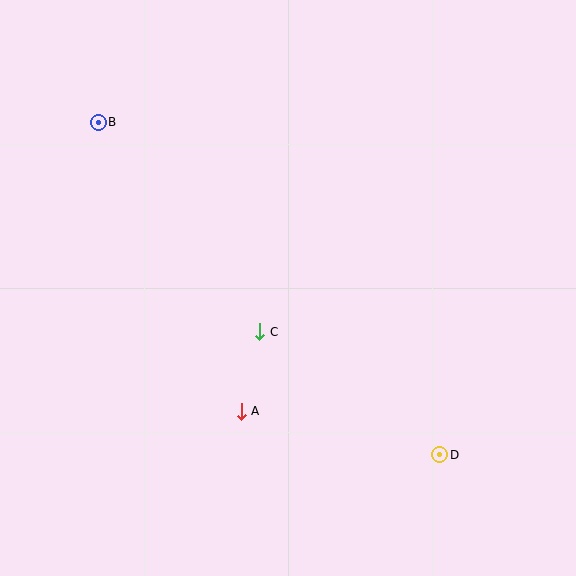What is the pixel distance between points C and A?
The distance between C and A is 82 pixels.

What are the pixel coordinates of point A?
Point A is at (241, 411).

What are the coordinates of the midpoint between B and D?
The midpoint between B and D is at (269, 288).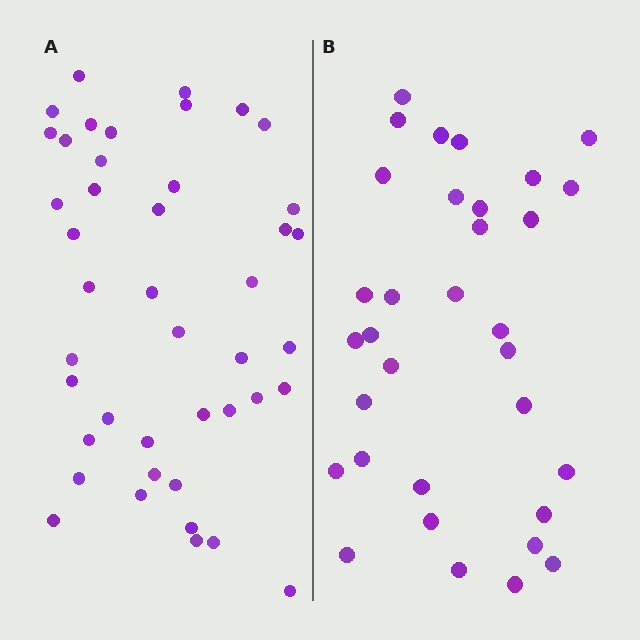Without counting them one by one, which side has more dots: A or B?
Region A (the left region) has more dots.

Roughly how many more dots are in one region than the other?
Region A has roughly 10 or so more dots than region B.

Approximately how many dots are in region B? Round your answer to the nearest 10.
About 30 dots. (The exact count is 33, which rounds to 30.)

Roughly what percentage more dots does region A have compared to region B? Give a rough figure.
About 30% more.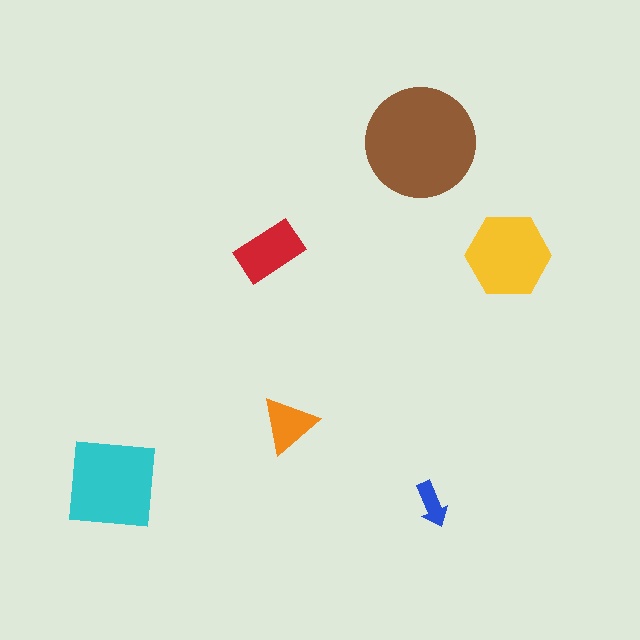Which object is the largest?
The brown circle.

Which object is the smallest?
The blue arrow.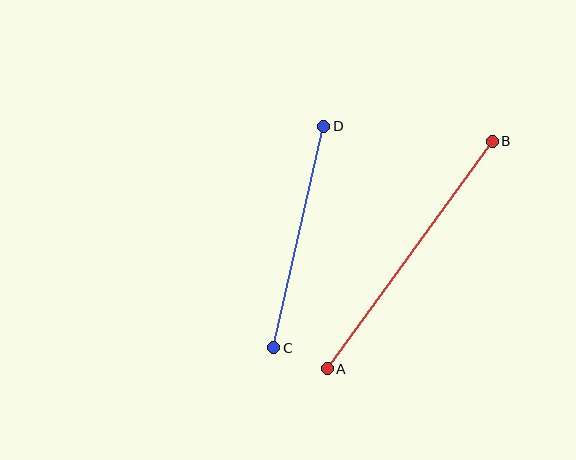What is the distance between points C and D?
The distance is approximately 227 pixels.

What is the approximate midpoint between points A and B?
The midpoint is at approximately (410, 255) pixels.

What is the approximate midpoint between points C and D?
The midpoint is at approximately (299, 237) pixels.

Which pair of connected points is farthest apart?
Points A and B are farthest apart.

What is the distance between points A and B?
The distance is approximately 281 pixels.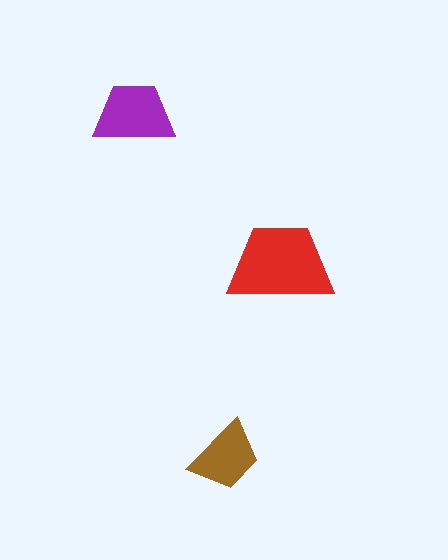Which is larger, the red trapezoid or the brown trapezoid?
The red one.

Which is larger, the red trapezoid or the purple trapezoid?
The red one.